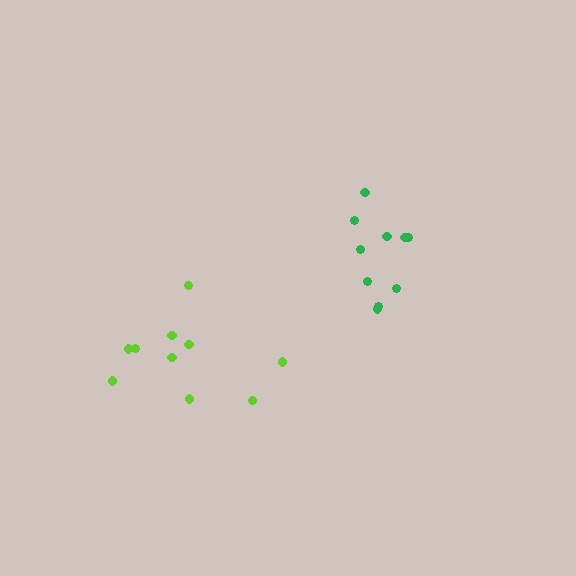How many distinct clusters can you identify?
There are 2 distinct clusters.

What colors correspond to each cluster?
The clusters are colored: lime, green.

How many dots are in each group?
Group 1: 10 dots, Group 2: 10 dots (20 total).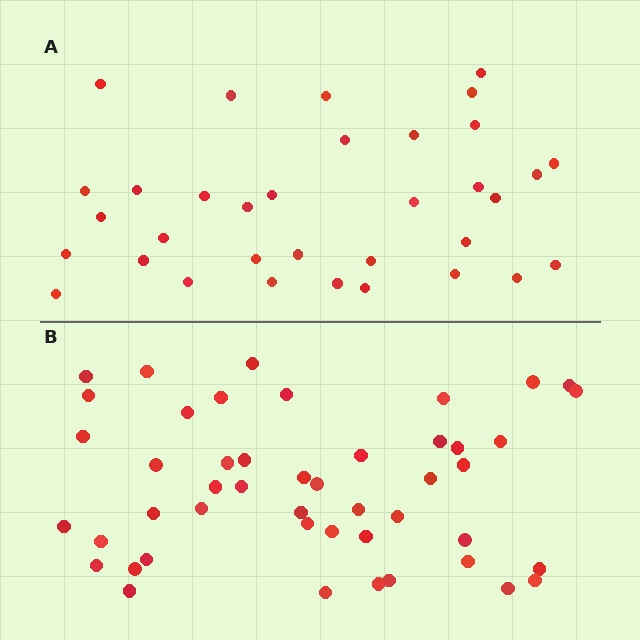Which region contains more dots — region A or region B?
Region B (the bottom region) has more dots.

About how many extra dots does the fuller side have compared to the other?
Region B has approximately 15 more dots than region A.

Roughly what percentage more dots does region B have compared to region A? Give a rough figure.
About 40% more.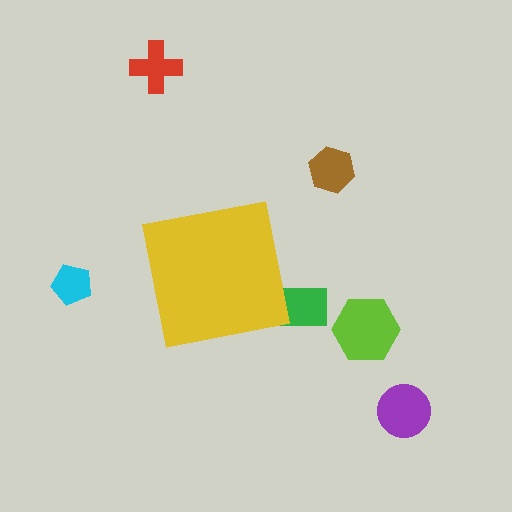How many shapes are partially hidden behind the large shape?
1 shape is partially hidden.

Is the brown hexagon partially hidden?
No, the brown hexagon is fully visible.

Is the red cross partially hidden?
No, the red cross is fully visible.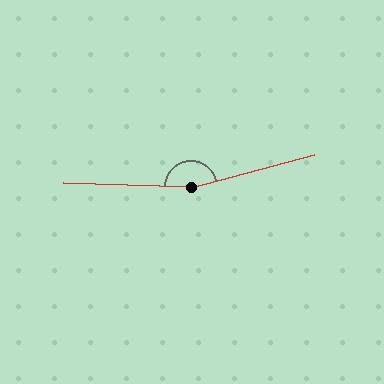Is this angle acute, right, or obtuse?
It is obtuse.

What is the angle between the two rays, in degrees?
Approximately 163 degrees.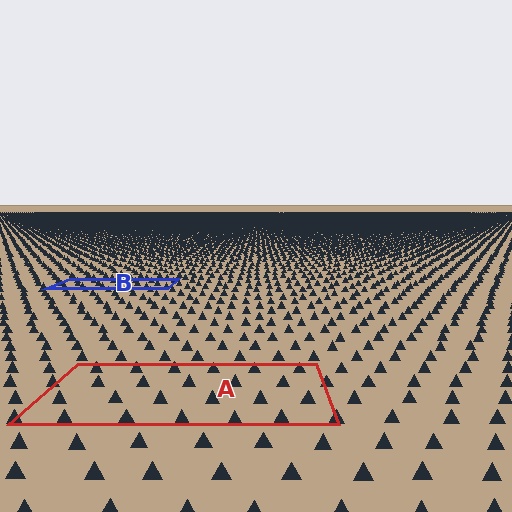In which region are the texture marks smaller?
The texture marks are smaller in region B, because it is farther away.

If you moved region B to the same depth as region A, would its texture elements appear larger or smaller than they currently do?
They would appear larger. At a closer depth, the same texture elements are projected at a bigger on-screen size.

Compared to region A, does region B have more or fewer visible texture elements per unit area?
Region B has more texture elements per unit area — they are packed more densely because it is farther away.